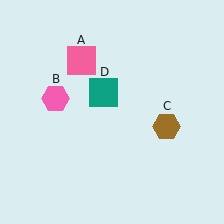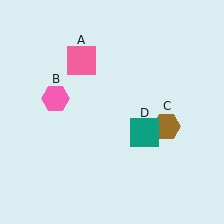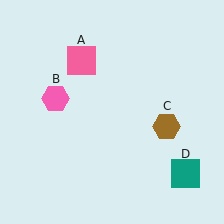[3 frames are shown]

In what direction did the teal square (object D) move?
The teal square (object D) moved down and to the right.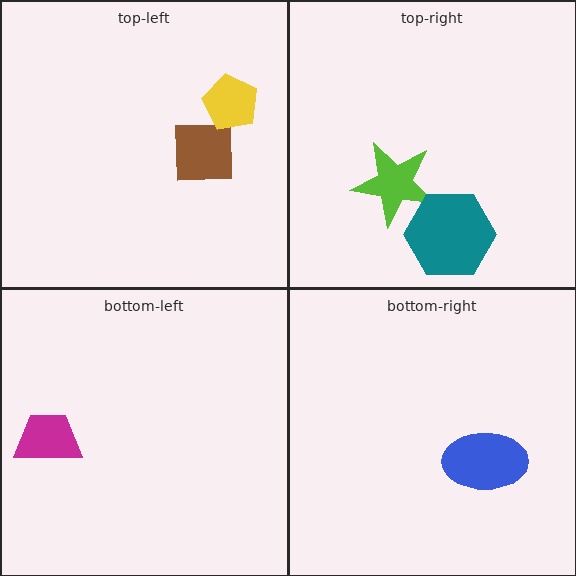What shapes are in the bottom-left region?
The magenta trapezoid.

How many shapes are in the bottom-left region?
1.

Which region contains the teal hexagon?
The top-right region.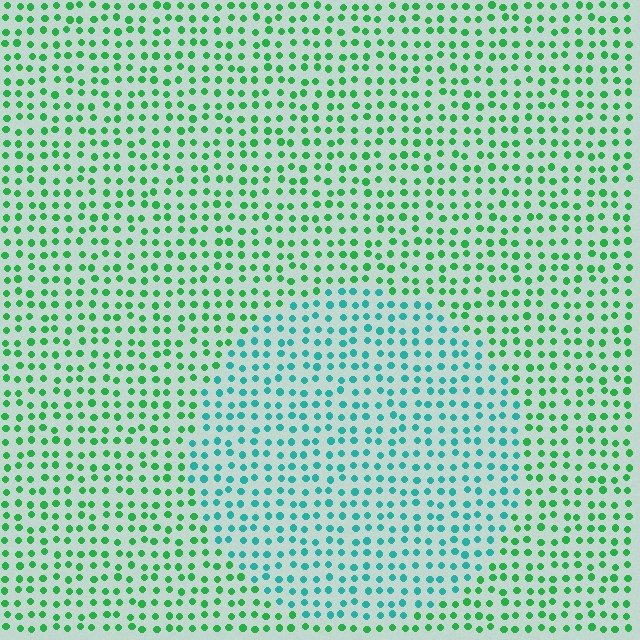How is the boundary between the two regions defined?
The boundary is defined purely by a slight shift in hue (about 42 degrees). Spacing, size, and orientation are identical on both sides.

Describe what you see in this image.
The image is filled with small green elements in a uniform arrangement. A circle-shaped region is visible where the elements are tinted to a slightly different hue, forming a subtle color boundary.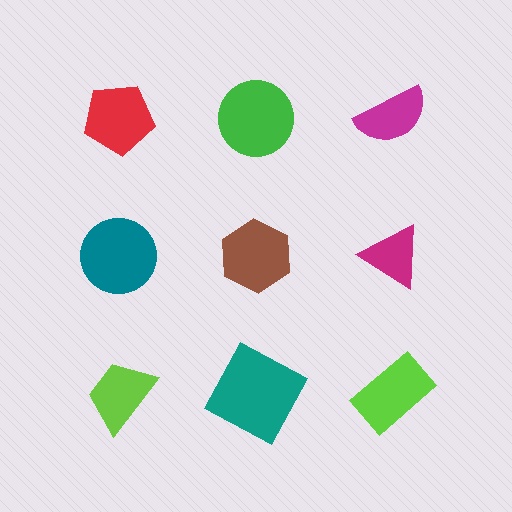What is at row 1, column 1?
A red pentagon.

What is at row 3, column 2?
A teal square.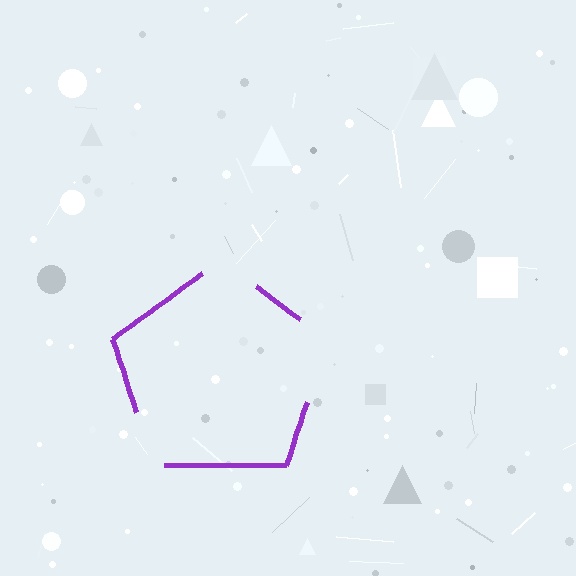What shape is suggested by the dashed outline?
The dashed outline suggests a pentagon.